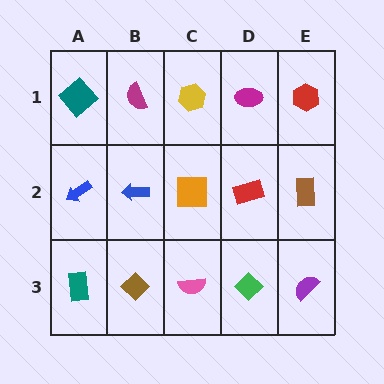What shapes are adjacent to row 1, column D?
A red rectangle (row 2, column D), a yellow hexagon (row 1, column C), a red hexagon (row 1, column E).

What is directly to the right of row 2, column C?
A red rectangle.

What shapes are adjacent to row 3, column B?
A blue arrow (row 2, column B), a teal rectangle (row 3, column A), a pink semicircle (row 3, column C).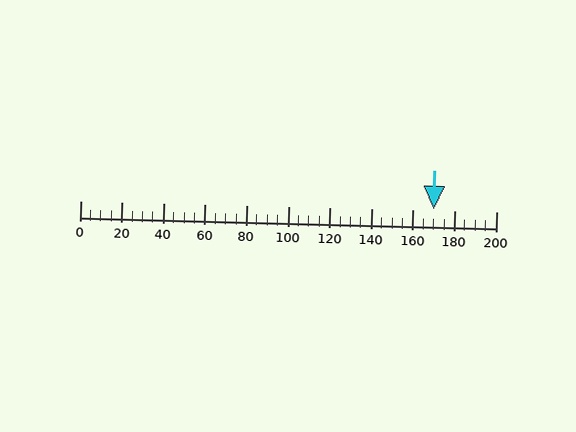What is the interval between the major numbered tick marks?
The major tick marks are spaced 20 units apart.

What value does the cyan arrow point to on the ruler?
The cyan arrow points to approximately 170.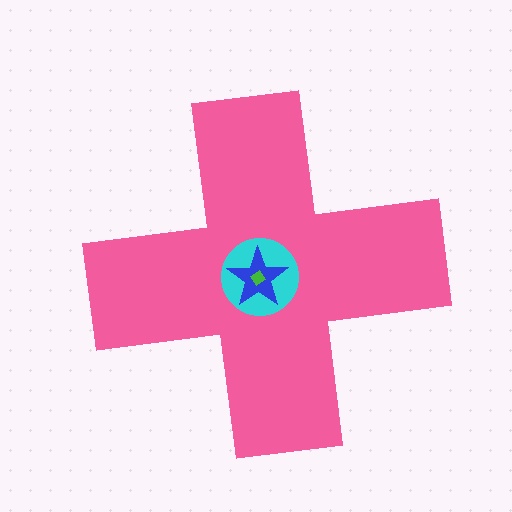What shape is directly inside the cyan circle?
The blue star.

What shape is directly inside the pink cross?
The cyan circle.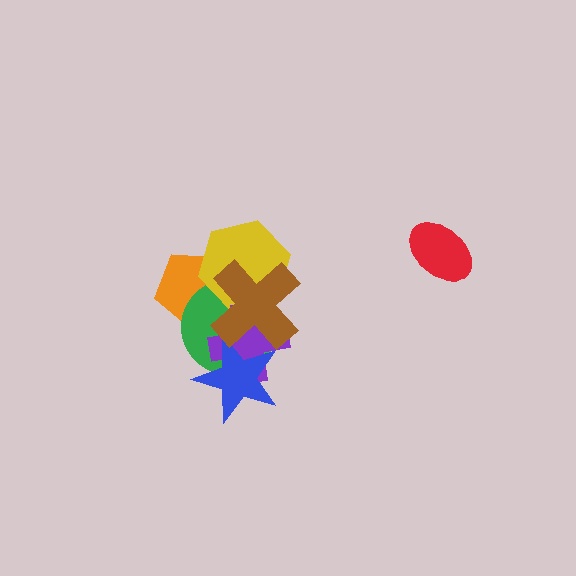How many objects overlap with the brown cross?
5 objects overlap with the brown cross.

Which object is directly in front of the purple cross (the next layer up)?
The blue star is directly in front of the purple cross.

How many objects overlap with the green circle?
5 objects overlap with the green circle.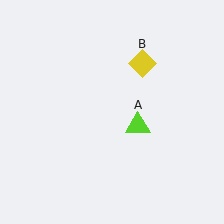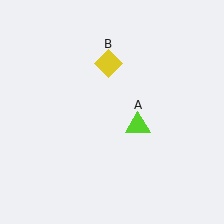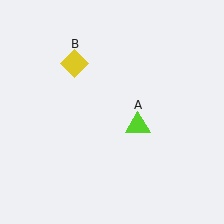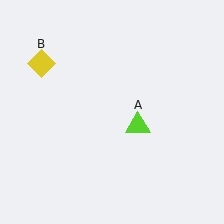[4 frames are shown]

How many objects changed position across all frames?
1 object changed position: yellow diamond (object B).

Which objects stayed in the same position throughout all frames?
Lime triangle (object A) remained stationary.